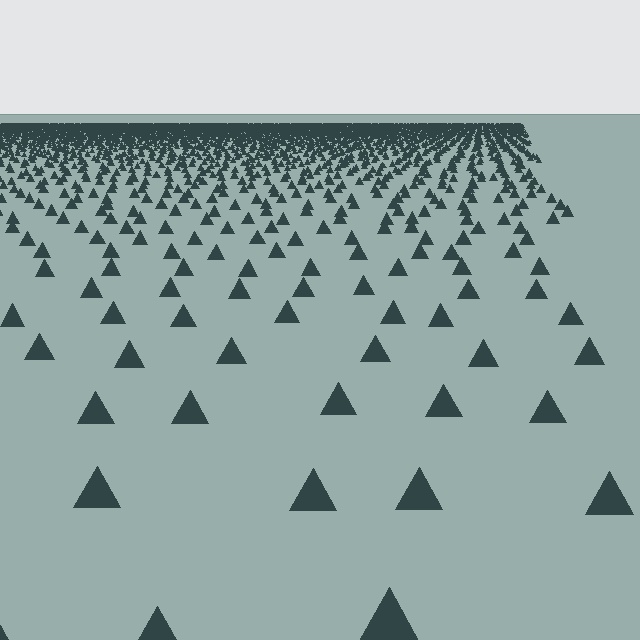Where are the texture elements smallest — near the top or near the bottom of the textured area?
Near the top.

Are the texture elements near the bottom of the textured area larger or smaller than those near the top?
Larger. Near the bottom, elements are closer to the viewer and appear at a bigger on-screen size.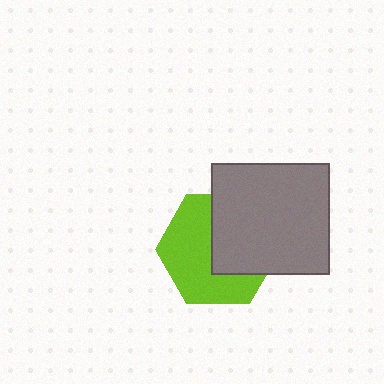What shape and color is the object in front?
The object in front is a gray rectangle.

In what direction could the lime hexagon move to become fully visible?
The lime hexagon could move toward the lower-left. That would shift it out from behind the gray rectangle entirely.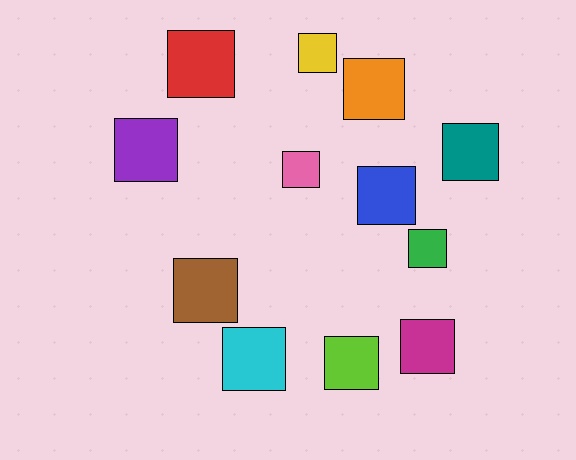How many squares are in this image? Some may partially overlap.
There are 12 squares.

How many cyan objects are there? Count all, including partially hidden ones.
There is 1 cyan object.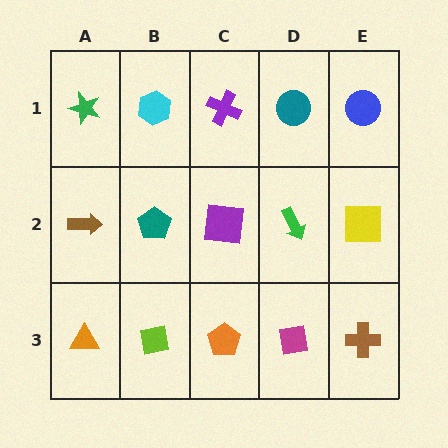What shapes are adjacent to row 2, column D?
A teal circle (row 1, column D), a magenta square (row 3, column D), a purple square (row 2, column C), a yellow square (row 2, column E).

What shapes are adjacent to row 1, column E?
A yellow square (row 2, column E), a teal circle (row 1, column D).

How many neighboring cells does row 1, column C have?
3.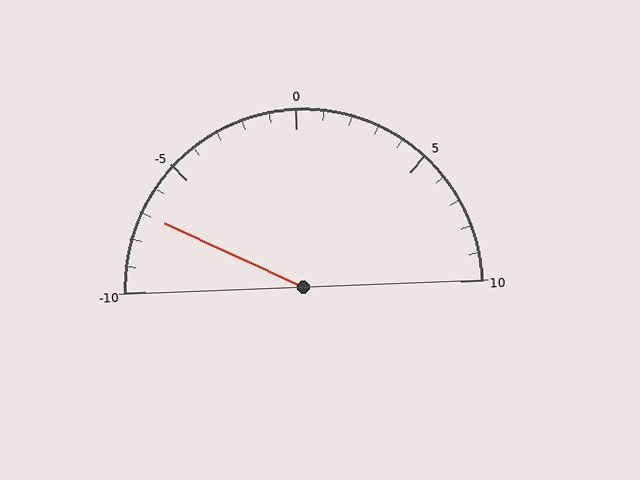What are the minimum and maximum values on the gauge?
The gauge ranges from -10 to 10.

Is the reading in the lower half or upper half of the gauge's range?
The reading is in the lower half of the range (-10 to 10).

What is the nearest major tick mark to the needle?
The nearest major tick mark is -5.